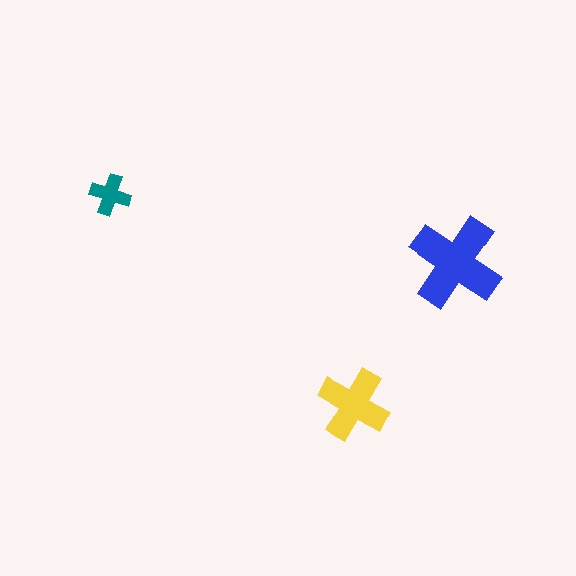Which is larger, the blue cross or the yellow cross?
The blue one.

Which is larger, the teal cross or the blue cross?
The blue one.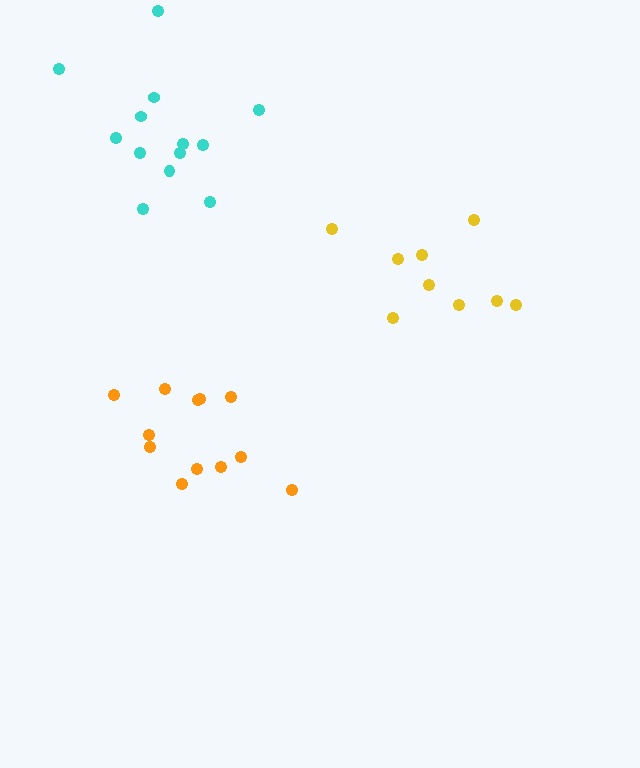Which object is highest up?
The cyan cluster is topmost.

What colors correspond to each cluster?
The clusters are colored: cyan, orange, yellow.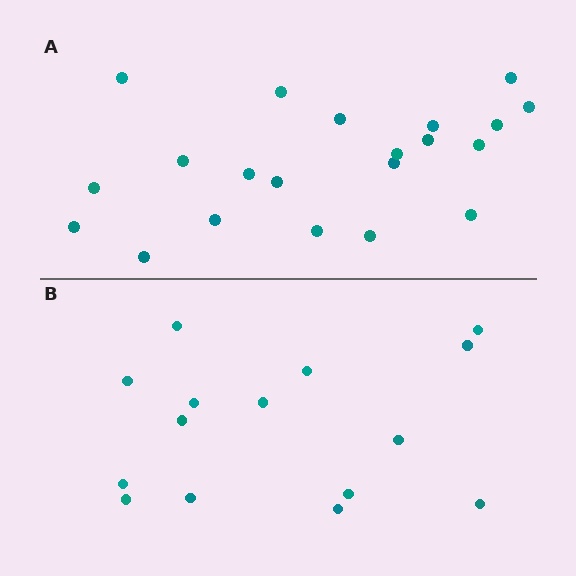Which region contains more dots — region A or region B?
Region A (the top region) has more dots.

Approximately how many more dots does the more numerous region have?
Region A has about 6 more dots than region B.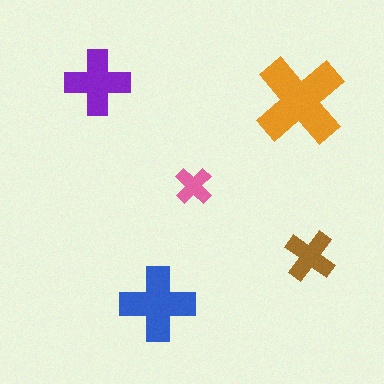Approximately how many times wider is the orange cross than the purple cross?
About 1.5 times wider.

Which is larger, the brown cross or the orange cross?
The orange one.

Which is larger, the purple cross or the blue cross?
The blue one.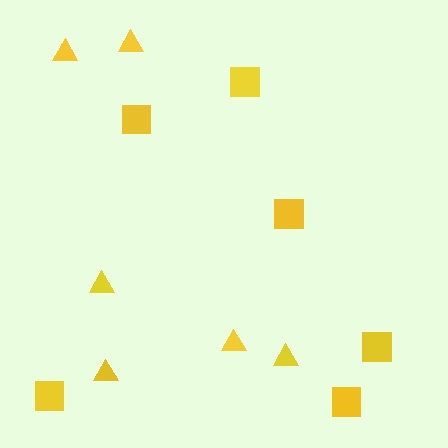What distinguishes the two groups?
There are 2 groups: one group of triangles (6) and one group of squares (6).